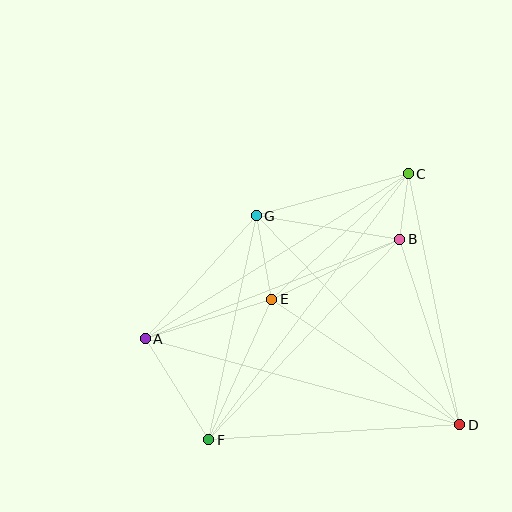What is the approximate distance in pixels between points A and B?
The distance between A and B is approximately 273 pixels.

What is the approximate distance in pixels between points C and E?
The distance between C and E is approximately 185 pixels.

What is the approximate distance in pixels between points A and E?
The distance between A and E is approximately 132 pixels.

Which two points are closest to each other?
Points B and C are closest to each other.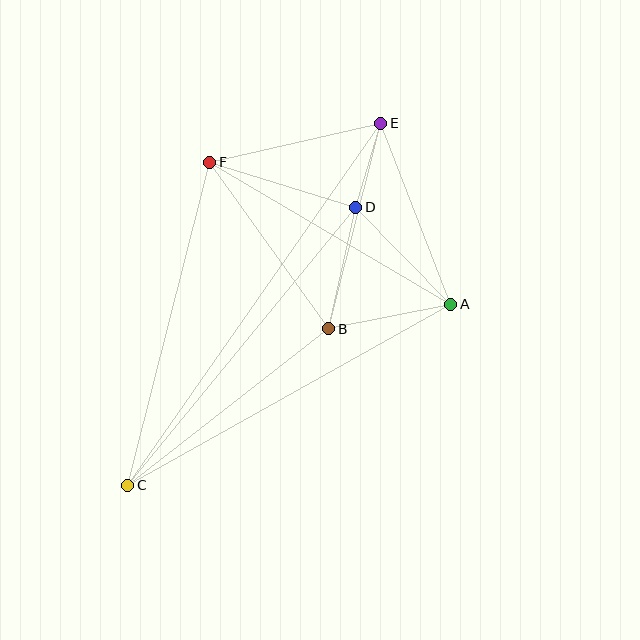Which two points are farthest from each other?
Points C and E are farthest from each other.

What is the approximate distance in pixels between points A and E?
The distance between A and E is approximately 194 pixels.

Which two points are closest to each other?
Points D and E are closest to each other.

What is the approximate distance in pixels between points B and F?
The distance between B and F is approximately 205 pixels.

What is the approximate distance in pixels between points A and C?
The distance between A and C is approximately 370 pixels.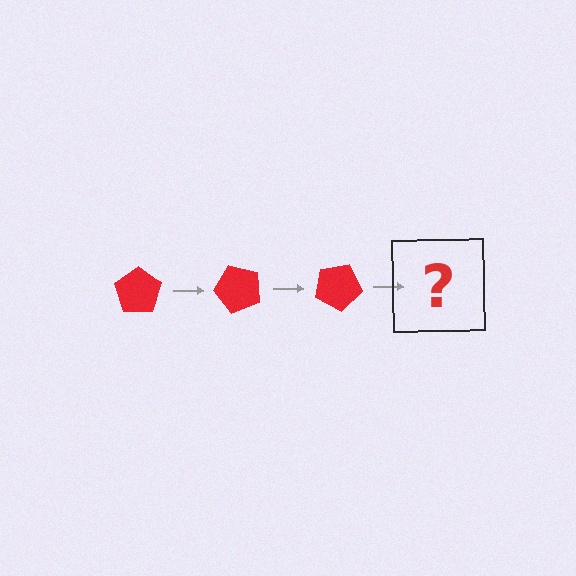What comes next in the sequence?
The next element should be a red pentagon rotated 150 degrees.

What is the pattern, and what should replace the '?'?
The pattern is that the pentagon rotates 50 degrees each step. The '?' should be a red pentagon rotated 150 degrees.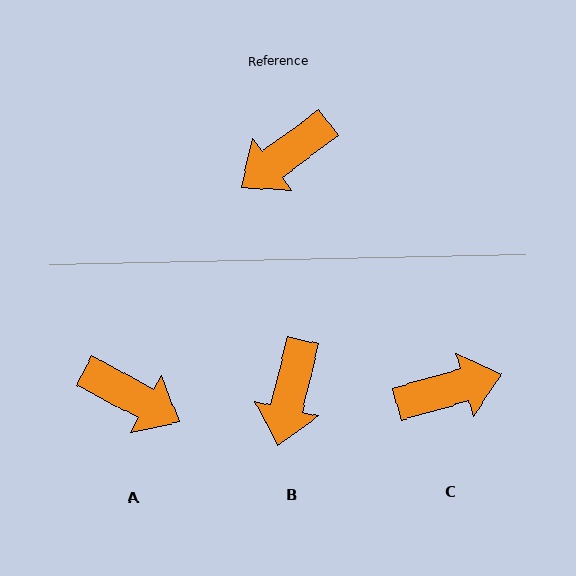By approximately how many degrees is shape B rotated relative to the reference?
Approximately 40 degrees counter-clockwise.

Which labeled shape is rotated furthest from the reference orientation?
C, about 159 degrees away.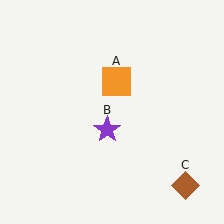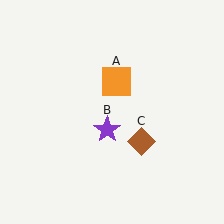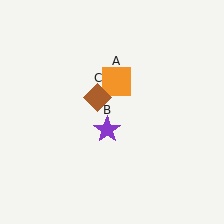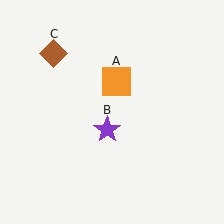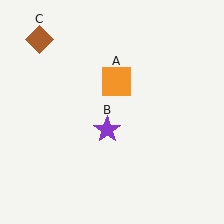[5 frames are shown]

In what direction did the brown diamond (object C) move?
The brown diamond (object C) moved up and to the left.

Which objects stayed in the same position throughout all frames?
Orange square (object A) and purple star (object B) remained stationary.